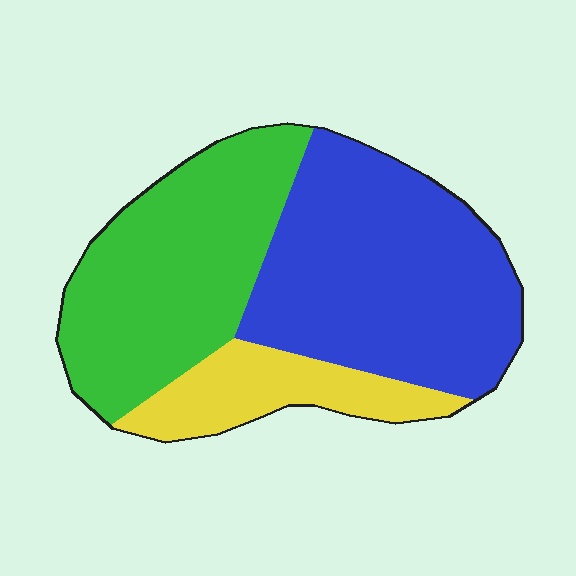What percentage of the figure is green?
Green takes up about three eighths (3/8) of the figure.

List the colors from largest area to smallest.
From largest to smallest: blue, green, yellow.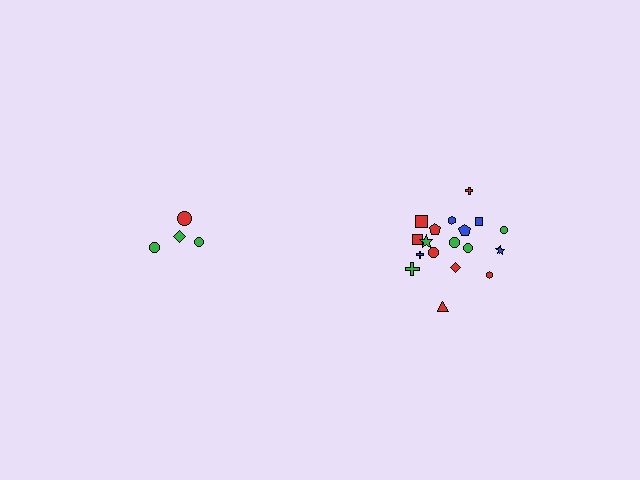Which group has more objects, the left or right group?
The right group.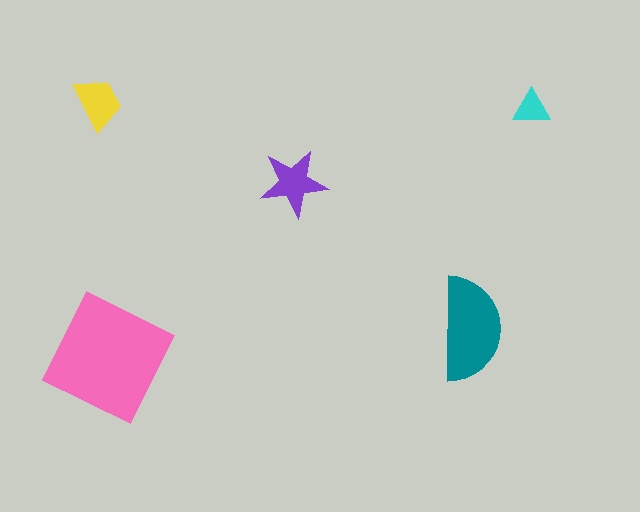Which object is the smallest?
The cyan triangle.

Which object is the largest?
The pink square.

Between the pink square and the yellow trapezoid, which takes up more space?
The pink square.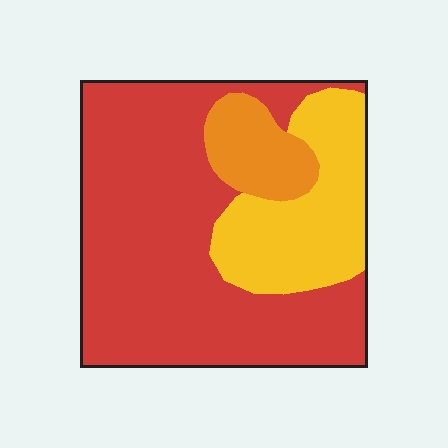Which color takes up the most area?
Red, at roughly 65%.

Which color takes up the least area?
Orange, at roughly 10%.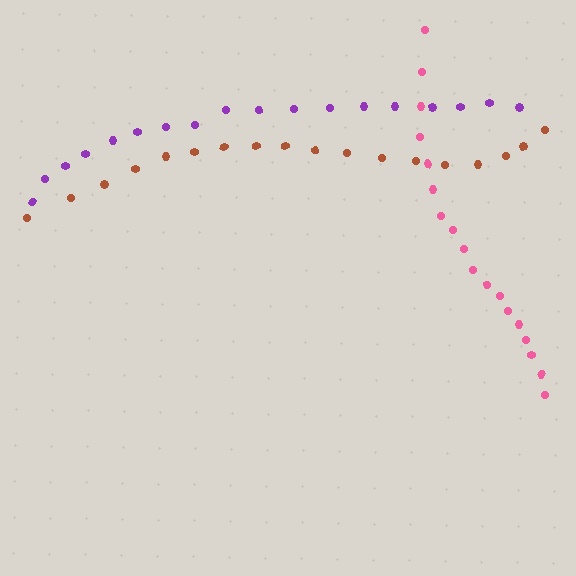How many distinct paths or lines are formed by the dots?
There are 3 distinct paths.